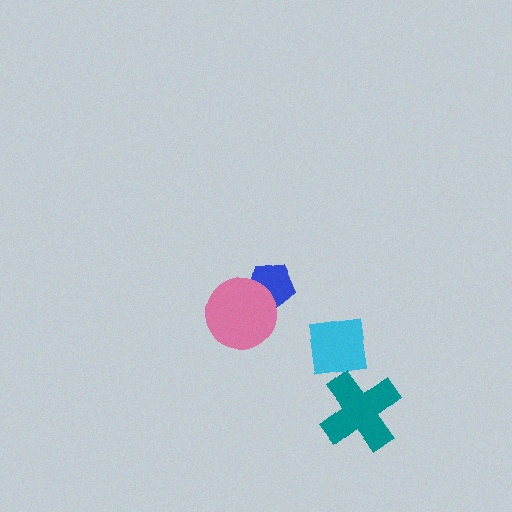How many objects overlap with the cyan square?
1 object overlaps with the cyan square.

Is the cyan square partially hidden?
Yes, it is partially covered by another shape.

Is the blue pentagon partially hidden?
Yes, it is partially covered by another shape.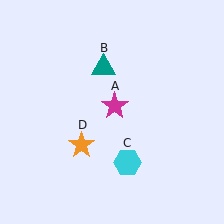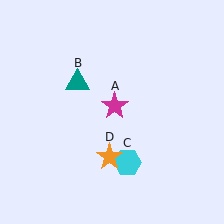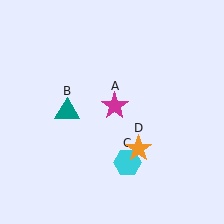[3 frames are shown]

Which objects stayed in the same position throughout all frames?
Magenta star (object A) and cyan hexagon (object C) remained stationary.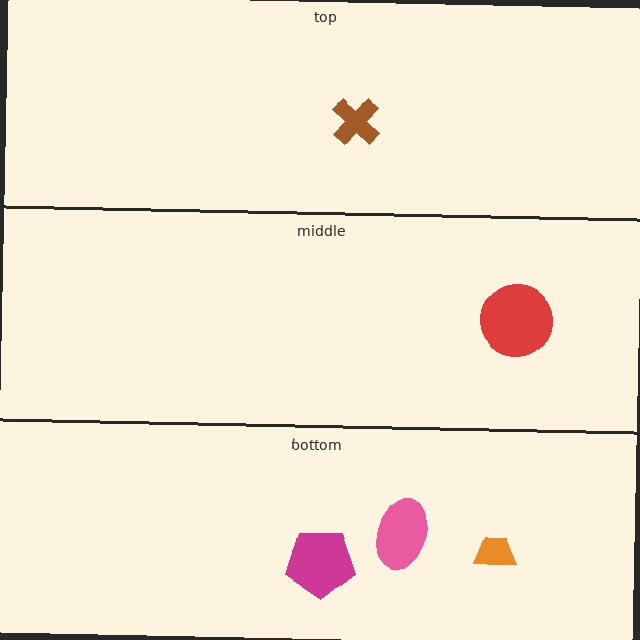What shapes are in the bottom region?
The pink ellipse, the orange trapezoid, the magenta pentagon.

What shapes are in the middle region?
The red circle.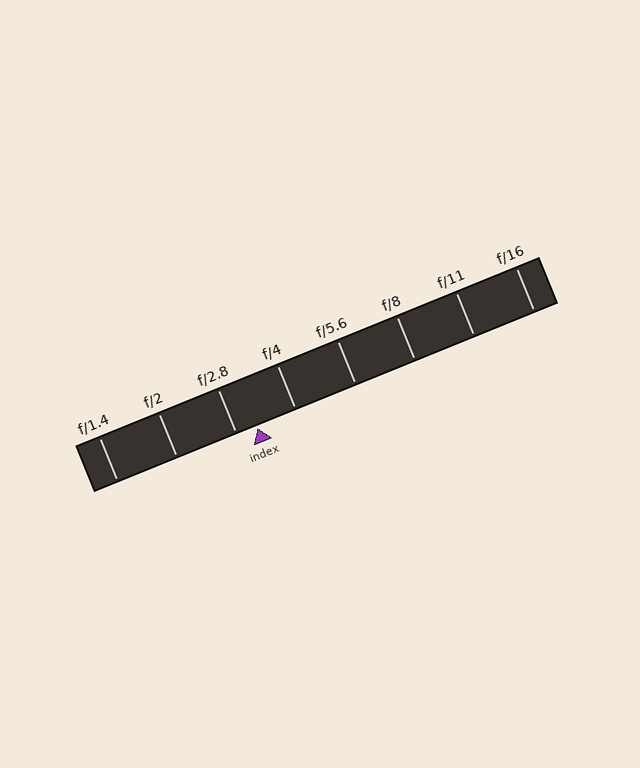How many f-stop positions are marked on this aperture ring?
There are 8 f-stop positions marked.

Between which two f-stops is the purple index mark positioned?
The index mark is between f/2.8 and f/4.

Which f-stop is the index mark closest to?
The index mark is closest to f/2.8.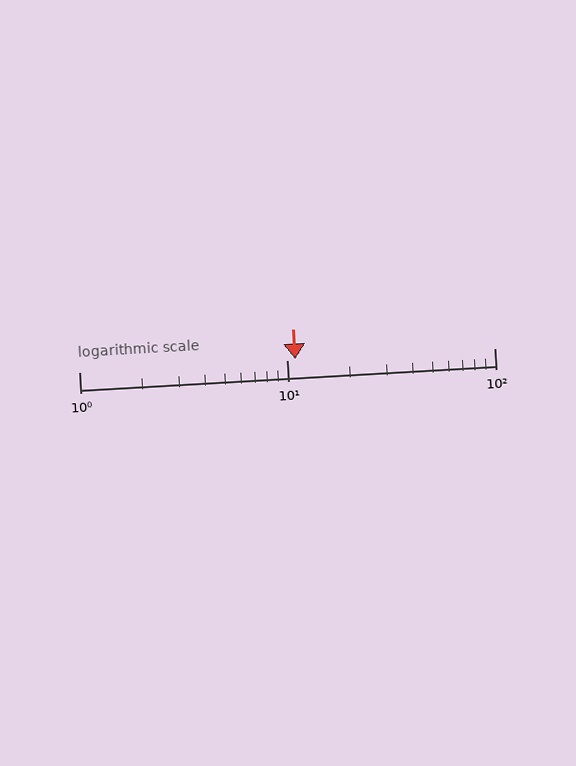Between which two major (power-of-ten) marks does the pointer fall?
The pointer is between 10 and 100.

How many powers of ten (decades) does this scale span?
The scale spans 2 decades, from 1 to 100.